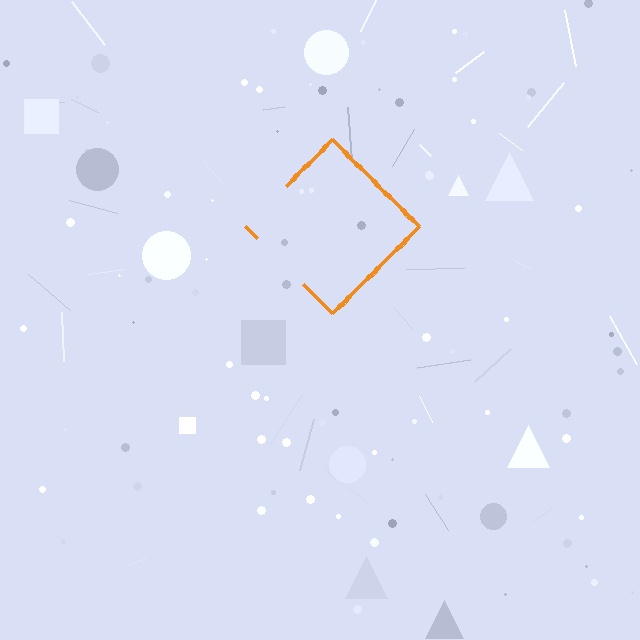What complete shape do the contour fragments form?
The contour fragments form a diamond.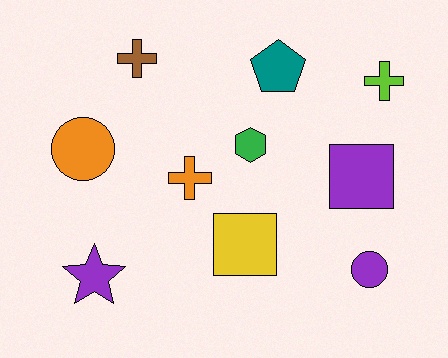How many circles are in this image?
There are 2 circles.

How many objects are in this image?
There are 10 objects.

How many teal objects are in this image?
There is 1 teal object.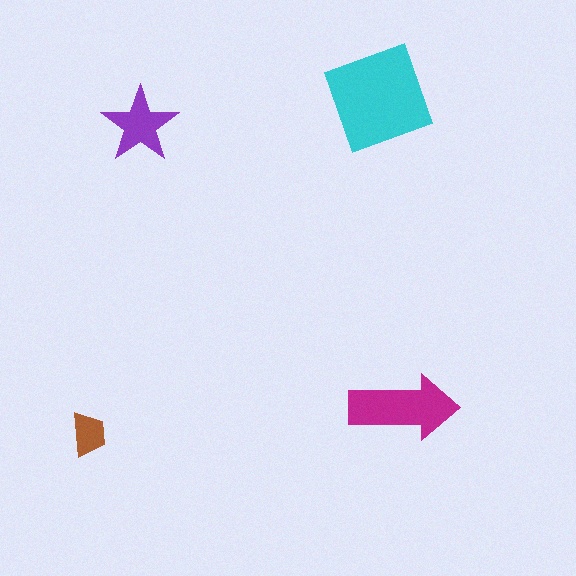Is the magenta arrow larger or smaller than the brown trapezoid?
Larger.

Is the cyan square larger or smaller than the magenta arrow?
Larger.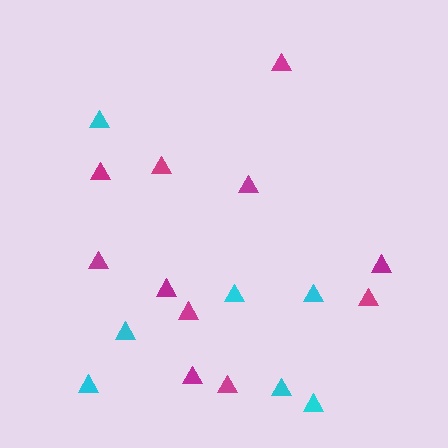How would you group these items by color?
There are 2 groups: one group of magenta triangles (11) and one group of cyan triangles (7).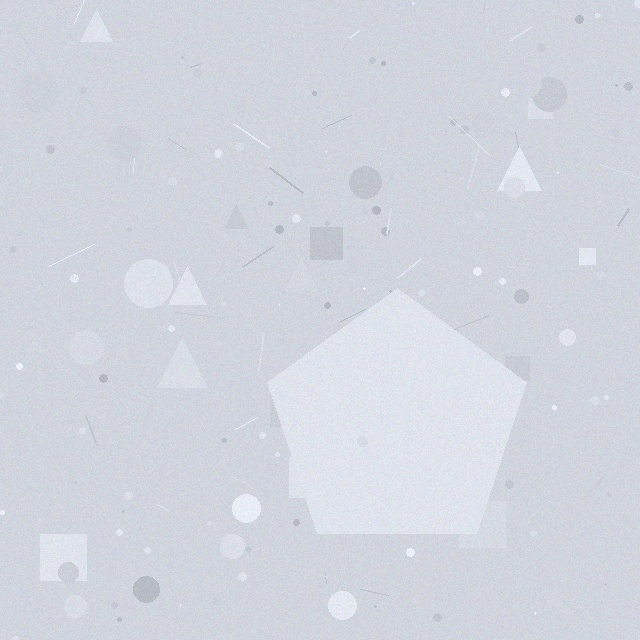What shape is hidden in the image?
A pentagon is hidden in the image.